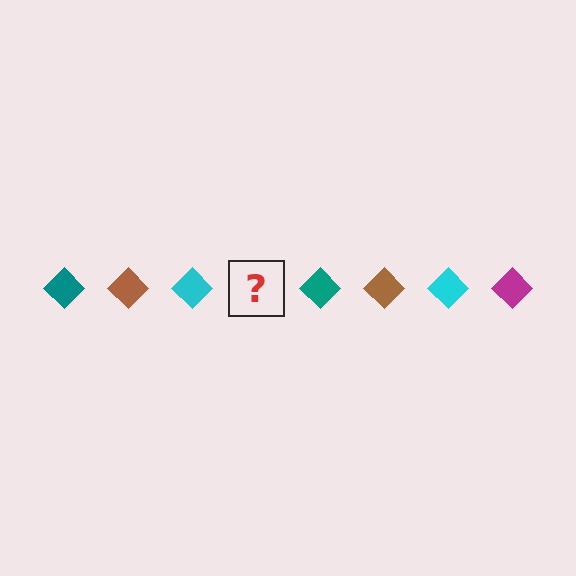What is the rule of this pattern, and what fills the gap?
The rule is that the pattern cycles through teal, brown, cyan, magenta diamonds. The gap should be filled with a magenta diamond.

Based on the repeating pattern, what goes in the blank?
The blank should be a magenta diamond.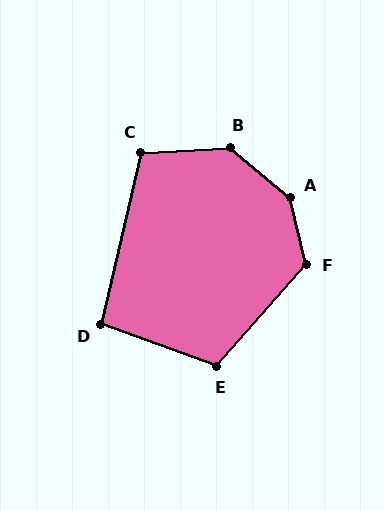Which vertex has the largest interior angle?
A, at approximately 143 degrees.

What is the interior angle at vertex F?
Approximately 126 degrees (obtuse).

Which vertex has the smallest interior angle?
D, at approximately 97 degrees.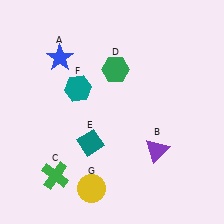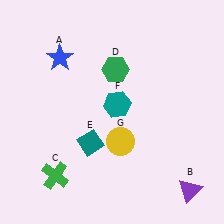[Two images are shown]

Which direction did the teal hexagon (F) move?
The teal hexagon (F) moved right.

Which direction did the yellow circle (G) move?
The yellow circle (G) moved up.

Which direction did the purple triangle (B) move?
The purple triangle (B) moved down.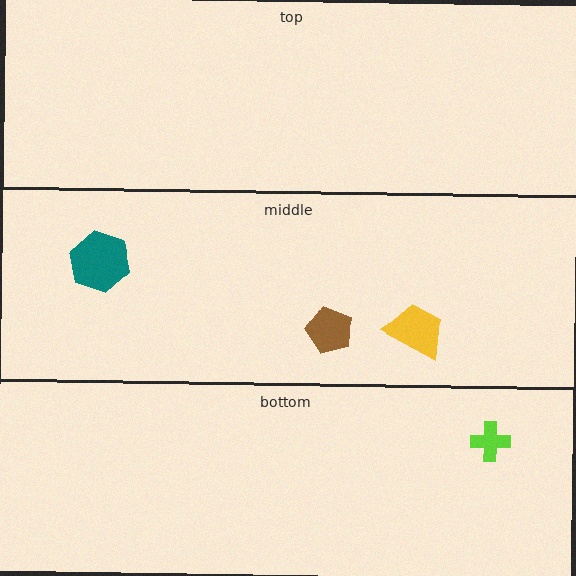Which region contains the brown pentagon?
The middle region.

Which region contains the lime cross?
The bottom region.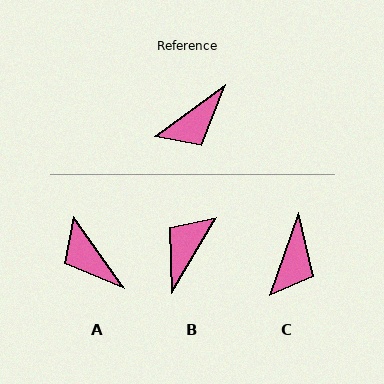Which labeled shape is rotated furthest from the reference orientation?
B, about 156 degrees away.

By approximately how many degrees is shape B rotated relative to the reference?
Approximately 156 degrees clockwise.